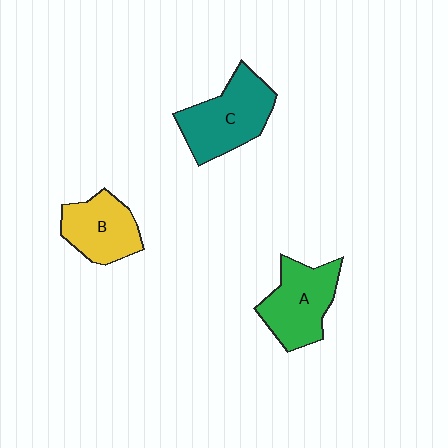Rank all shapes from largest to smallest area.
From largest to smallest: C (teal), A (green), B (yellow).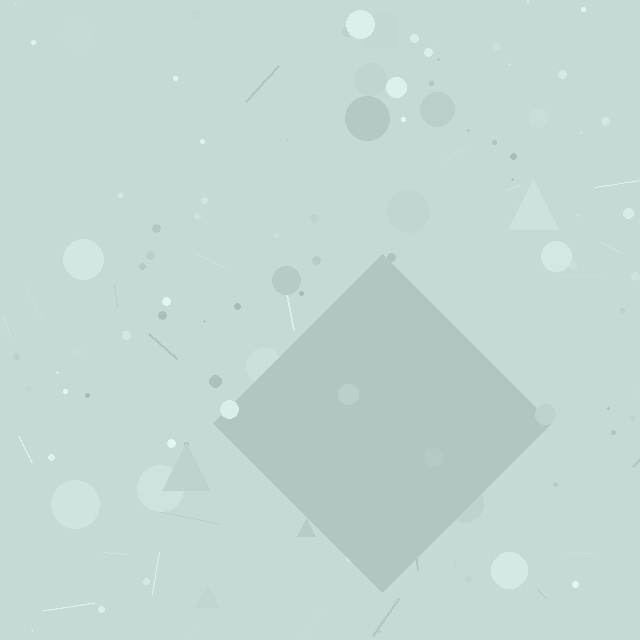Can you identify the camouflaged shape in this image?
The camouflaged shape is a diamond.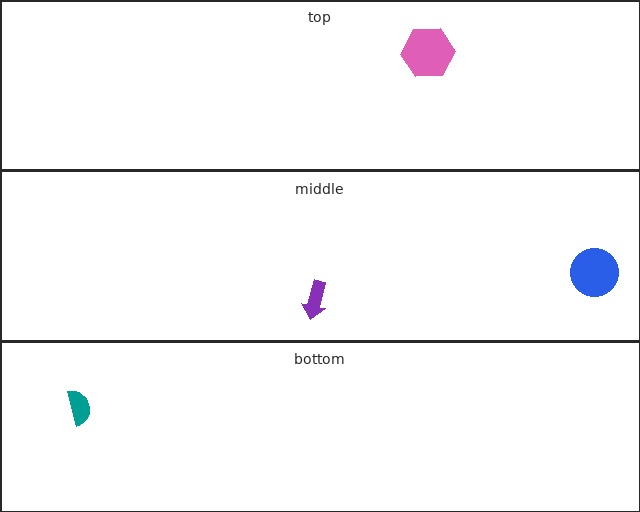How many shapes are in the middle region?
2.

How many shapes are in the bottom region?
1.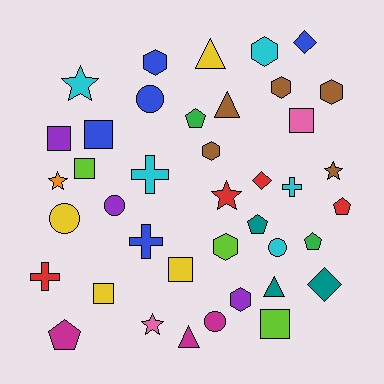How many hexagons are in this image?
There are 7 hexagons.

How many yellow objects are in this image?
There are 4 yellow objects.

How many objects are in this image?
There are 40 objects.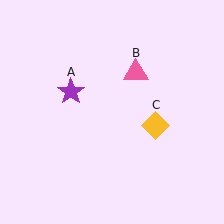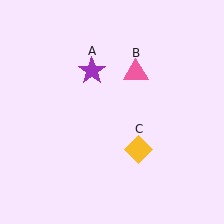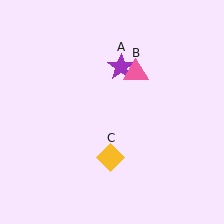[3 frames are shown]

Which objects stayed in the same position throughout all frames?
Pink triangle (object B) remained stationary.